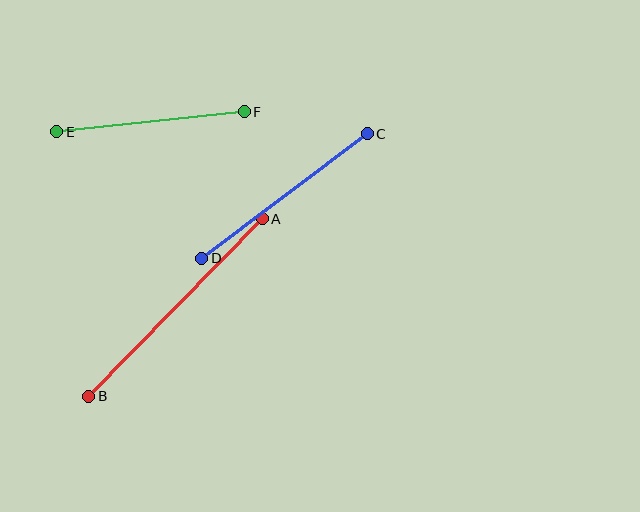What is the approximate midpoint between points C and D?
The midpoint is at approximately (284, 196) pixels.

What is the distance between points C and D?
The distance is approximately 207 pixels.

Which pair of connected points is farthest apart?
Points A and B are farthest apart.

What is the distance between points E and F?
The distance is approximately 188 pixels.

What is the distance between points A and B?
The distance is approximately 248 pixels.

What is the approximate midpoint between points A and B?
The midpoint is at approximately (175, 308) pixels.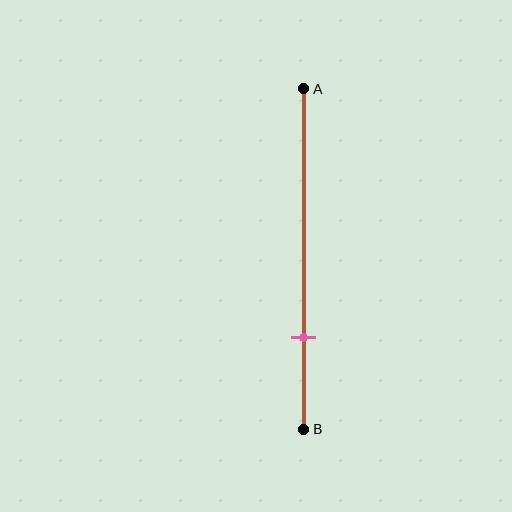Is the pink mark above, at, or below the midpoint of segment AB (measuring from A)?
The pink mark is below the midpoint of segment AB.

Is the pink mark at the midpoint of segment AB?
No, the mark is at about 75% from A, not at the 50% midpoint.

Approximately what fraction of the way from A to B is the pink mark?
The pink mark is approximately 75% of the way from A to B.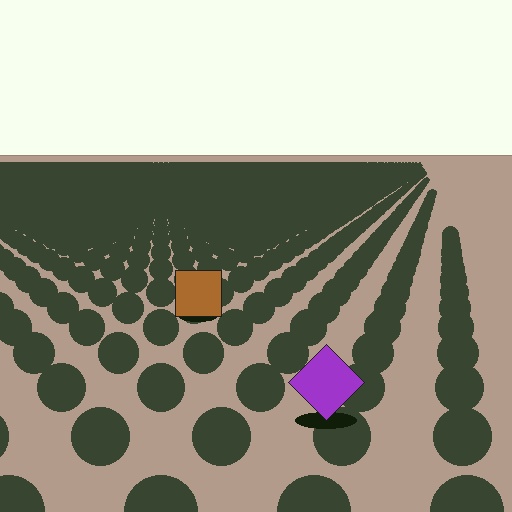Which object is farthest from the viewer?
The brown square is farthest from the viewer. It appears smaller and the ground texture around it is denser.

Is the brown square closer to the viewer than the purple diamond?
No. The purple diamond is closer — you can tell from the texture gradient: the ground texture is coarser near it.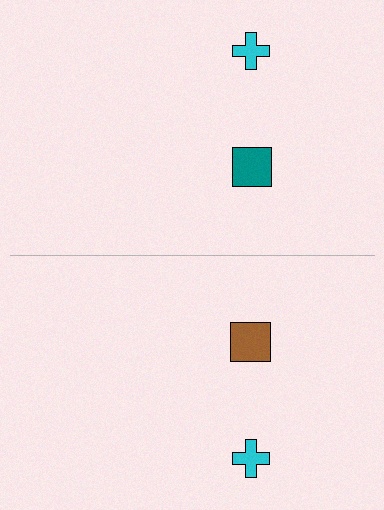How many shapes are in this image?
There are 4 shapes in this image.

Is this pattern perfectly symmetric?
No, the pattern is not perfectly symmetric. The brown square on the bottom side breaks the symmetry — its mirror counterpart is teal.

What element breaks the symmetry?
The brown square on the bottom side breaks the symmetry — its mirror counterpart is teal.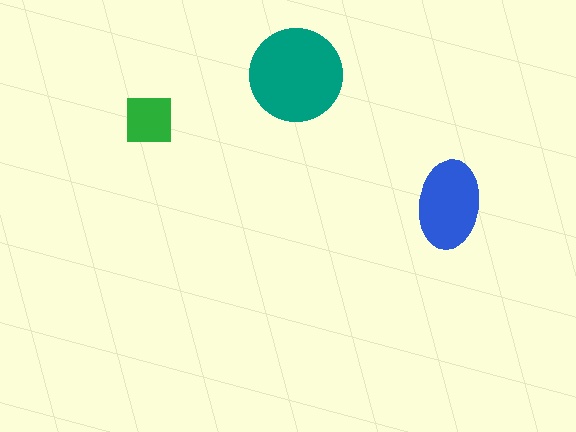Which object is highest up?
The teal circle is topmost.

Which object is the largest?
The teal circle.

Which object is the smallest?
The green square.